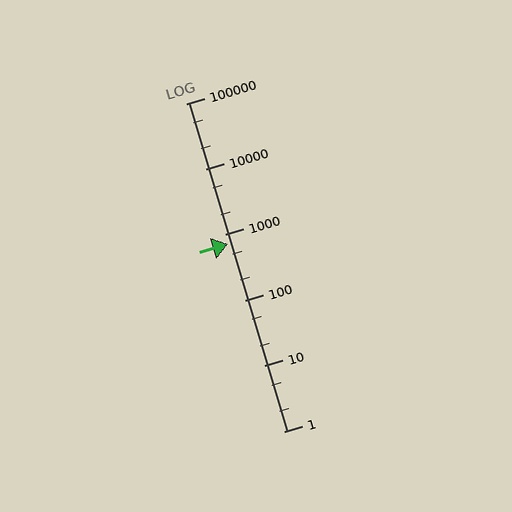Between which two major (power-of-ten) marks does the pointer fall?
The pointer is between 100 and 1000.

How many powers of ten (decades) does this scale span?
The scale spans 5 decades, from 1 to 100000.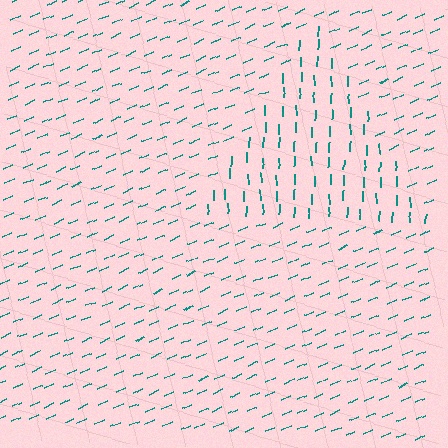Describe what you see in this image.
The image is filled with small teal line segments. A triangle region in the image has lines oriented differently from the surrounding lines, creating a visible texture boundary.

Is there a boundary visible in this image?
Yes, there is a texture boundary formed by a change in line orientation.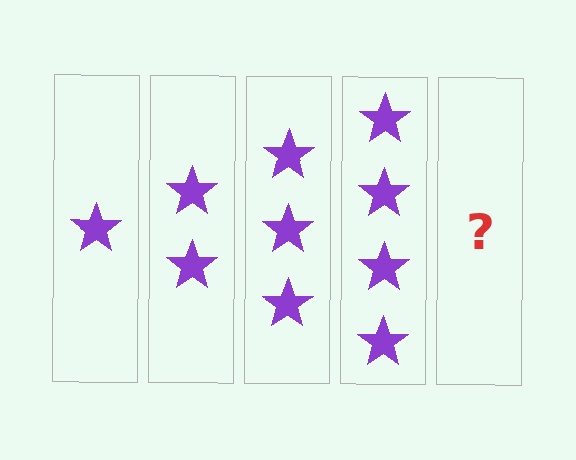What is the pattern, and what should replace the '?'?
The pattern is that each step adds one more star. The '?' should be 5 stars.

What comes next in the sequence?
The next element should be 5 stars.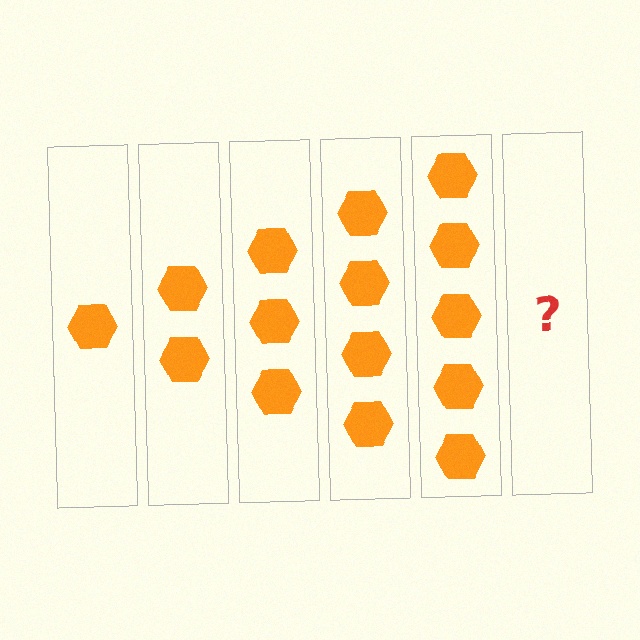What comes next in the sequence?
The next element should be 6 hexagons.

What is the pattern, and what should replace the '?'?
The pattern is that each step adds one more hexagon. The '?' should be 6 hexagons.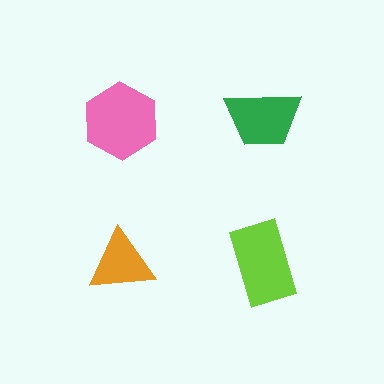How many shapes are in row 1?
2 shapes.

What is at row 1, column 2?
A green trapezoid.